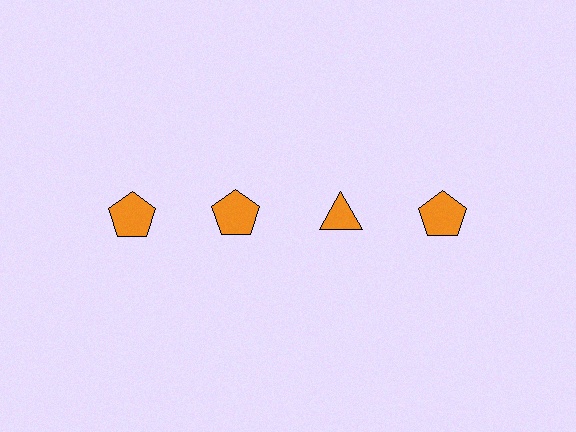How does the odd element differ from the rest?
It has a different shape: triangle instead of pentagon.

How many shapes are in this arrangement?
There are 4 shapes arranged in a grid pattern.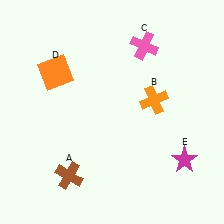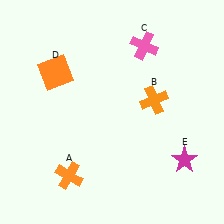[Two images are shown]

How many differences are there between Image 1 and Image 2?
There is 1 difference between the two images.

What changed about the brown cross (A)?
In Image 1, A is brown. In Image 2, it changed to orange.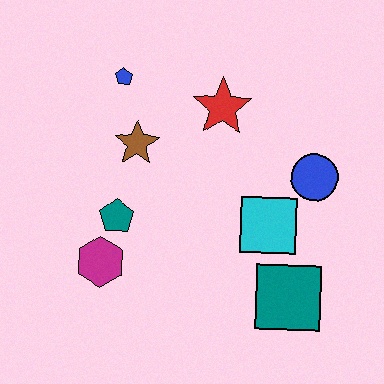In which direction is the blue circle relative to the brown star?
The blue circle is to the right of the brown star.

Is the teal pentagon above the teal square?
Yes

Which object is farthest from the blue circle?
The magenta hexagon is farthest from the blue circle.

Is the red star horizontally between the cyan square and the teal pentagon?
Yes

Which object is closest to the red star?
The brown star is closest to the red star.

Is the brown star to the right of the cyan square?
No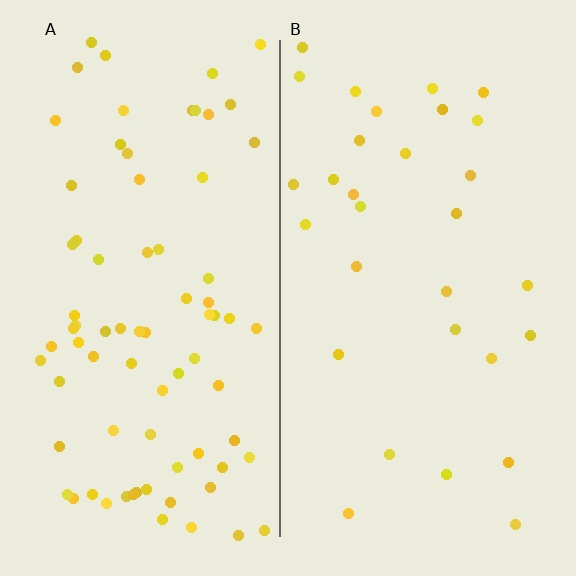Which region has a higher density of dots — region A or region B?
A (the left).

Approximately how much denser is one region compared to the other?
Approximately 2.5× — region A over region B.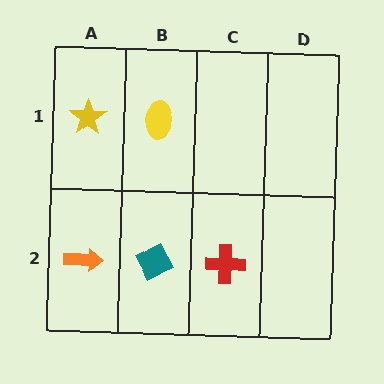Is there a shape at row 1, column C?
No, that cell is empty.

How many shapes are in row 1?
2 shapes.